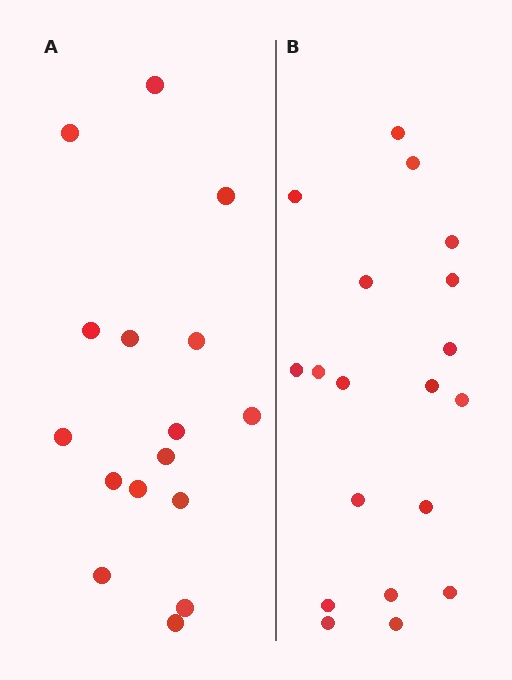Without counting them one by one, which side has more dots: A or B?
Region B (the right region) has more dots.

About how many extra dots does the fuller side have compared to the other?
Region B has just a few more — roughly 2 or 3 more dots than region A.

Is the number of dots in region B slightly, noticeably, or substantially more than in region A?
Region B has only slightly more — the two regions are fairly close. The ratio is roughly 1.2 to 1.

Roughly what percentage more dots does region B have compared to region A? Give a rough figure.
About 20% more.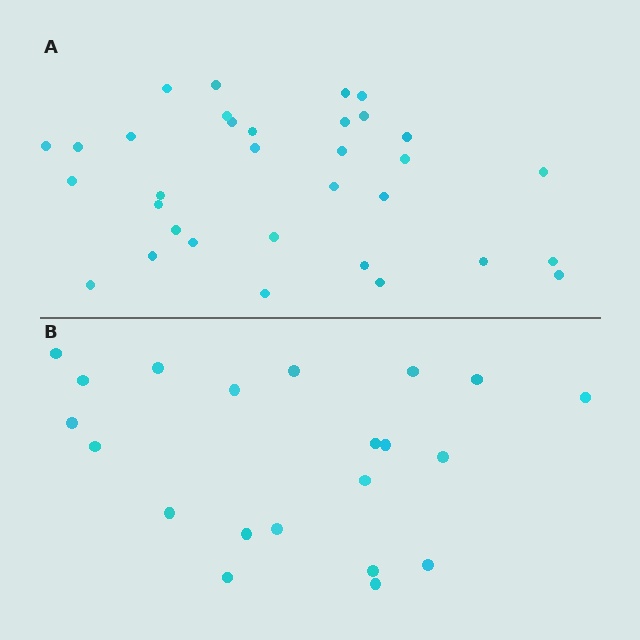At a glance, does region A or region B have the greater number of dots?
Region A (the top region) has more dots.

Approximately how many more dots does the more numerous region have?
Region A has roughly 12 or so more dots than region B.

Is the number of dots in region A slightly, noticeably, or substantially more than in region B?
Region A has substantially more. The ratio is roughly 1.6 to 1.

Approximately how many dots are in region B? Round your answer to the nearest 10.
About 20 dots. (The exact count is 21, which rounds to 20.)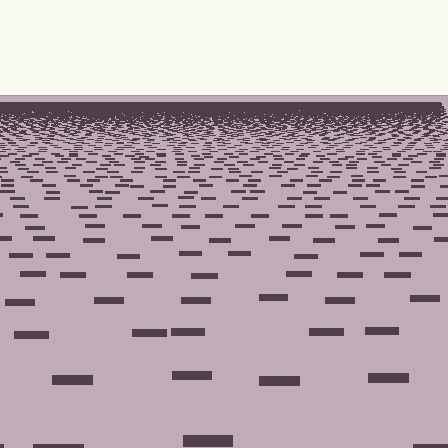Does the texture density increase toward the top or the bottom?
Density increases toward the top.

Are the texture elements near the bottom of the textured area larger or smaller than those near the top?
Larger. Near the bottom, elements are closer to the viewer and appear at a bigger on-screen size.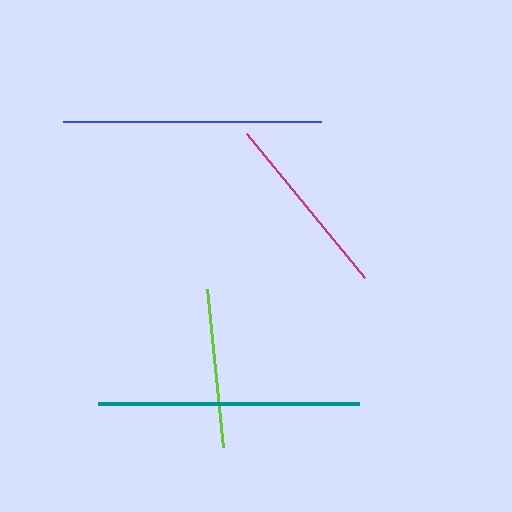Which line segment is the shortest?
The lime line is the shortest at approximately 158 pixels.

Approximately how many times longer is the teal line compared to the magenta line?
The teal line is approximately 1.4 times the length of the magenta line.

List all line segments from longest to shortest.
From longest to shortest: teal, blue, magenta, lime.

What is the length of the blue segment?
The blue segment is approximately 258 pixels long.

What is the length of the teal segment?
The teal segment is approximately 260 pixels long.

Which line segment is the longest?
The teal line is the longest at approximately 260 pixels.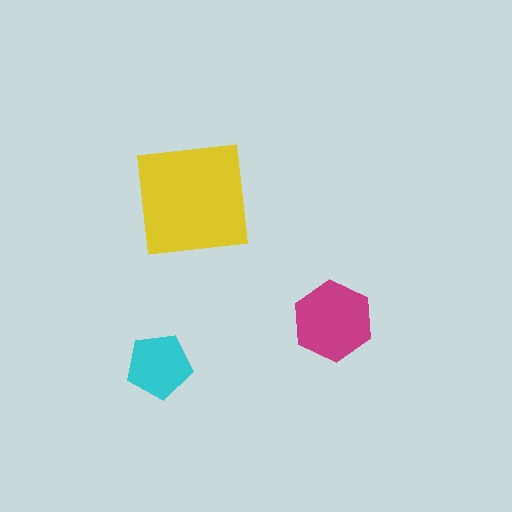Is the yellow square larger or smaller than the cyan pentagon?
Larger.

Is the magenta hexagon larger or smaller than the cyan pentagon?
Larger.